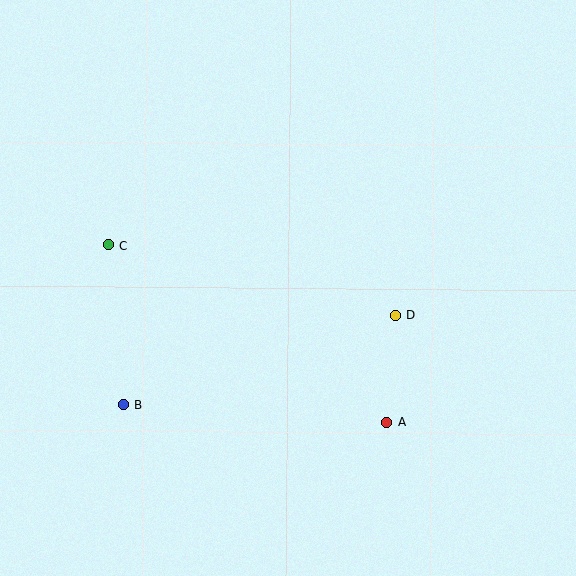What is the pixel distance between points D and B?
The distance between D and B is 286 pixels.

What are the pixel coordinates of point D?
Point D is at (395, 315).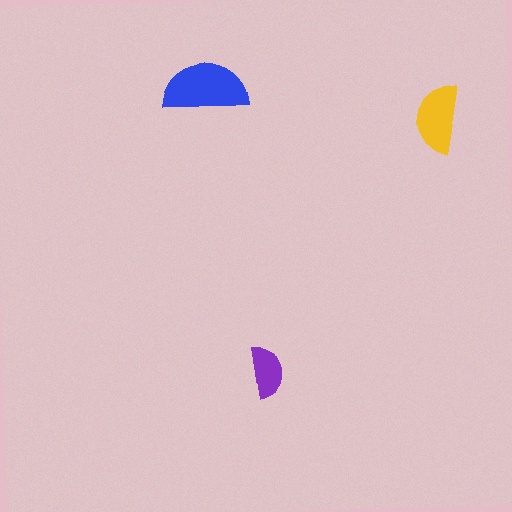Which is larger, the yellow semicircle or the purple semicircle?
The yellow one.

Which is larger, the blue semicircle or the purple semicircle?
The blue one.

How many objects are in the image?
There are 3 objects in the image.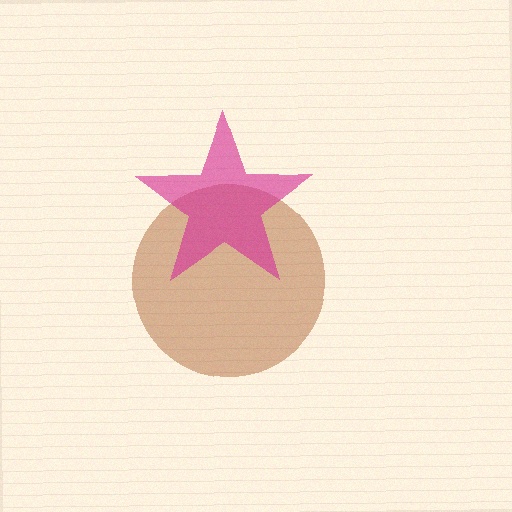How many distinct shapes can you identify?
There are 2 distinct shapes: a brown circle, a magenta star.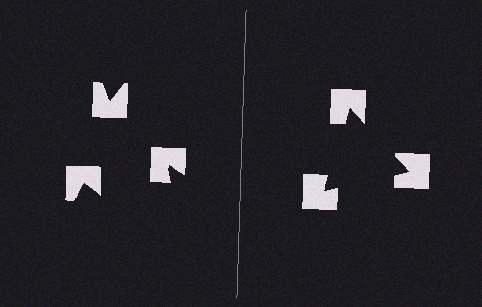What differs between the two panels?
The notched squares are positioned identically on both sides; only the wedge orientations differ. On the right they align to a triangle; on the left they are misaligned.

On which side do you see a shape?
An illusory triangle appears on the right side. On the left side the wedge cuts are rotated, so no coherent shape forms.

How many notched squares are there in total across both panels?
6 — 3 on each side.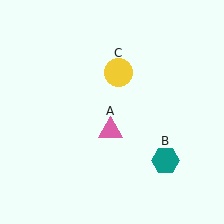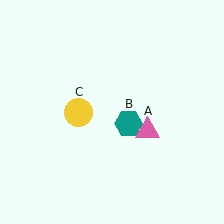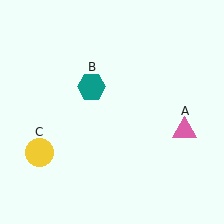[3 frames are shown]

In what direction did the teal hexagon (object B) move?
The teal hexagon (object B) moved up and to the left.